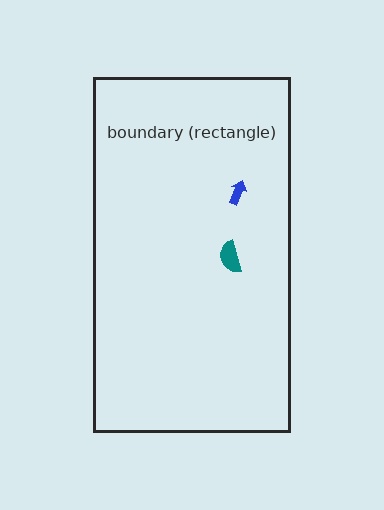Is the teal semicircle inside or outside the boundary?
Inside.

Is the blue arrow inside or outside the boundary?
Inside.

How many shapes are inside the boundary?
2 inside, 0 outside.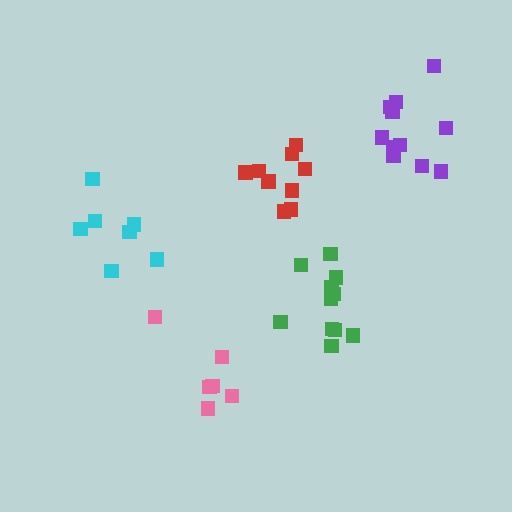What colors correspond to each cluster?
The clusters are colored: red, green, pink, cyan, purple.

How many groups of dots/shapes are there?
There are 5 groups.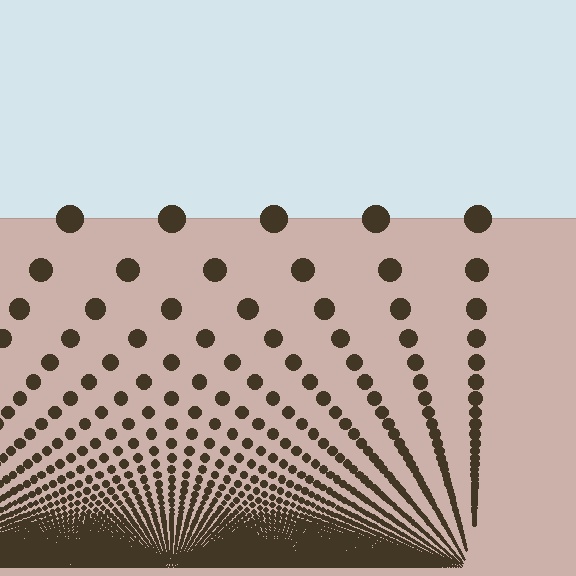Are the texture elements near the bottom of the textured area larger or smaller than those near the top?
Smaller. The gradient is inverted — elements near the bottom are smaller and denser.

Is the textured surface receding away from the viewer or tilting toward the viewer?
The surface appears to tilt toward the viewer. Texture elements get larger and sparser toward the top.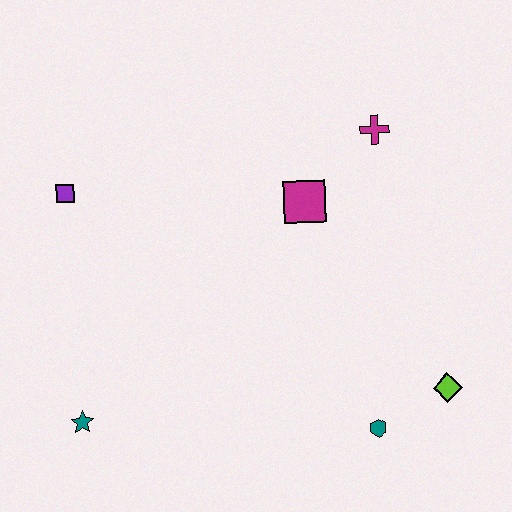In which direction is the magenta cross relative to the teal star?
The magenta cross is to the right of the teal star.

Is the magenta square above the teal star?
Yes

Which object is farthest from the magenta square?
The teal star is farthest from the magenta square.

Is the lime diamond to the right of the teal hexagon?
Yes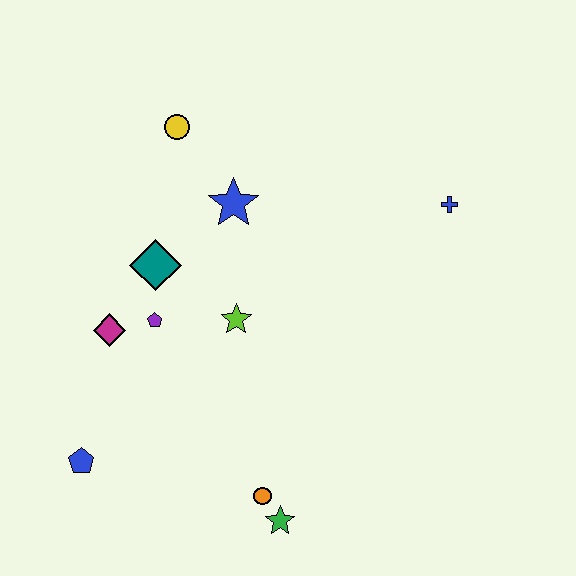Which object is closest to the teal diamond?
The purple pentagon is closest to the teal diamond.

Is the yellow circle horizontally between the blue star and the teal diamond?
Yes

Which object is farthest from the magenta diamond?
The blue cross is farthest from the magenta diamond.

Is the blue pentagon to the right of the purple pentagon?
No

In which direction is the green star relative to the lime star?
The green star is below the lime star.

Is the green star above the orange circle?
No